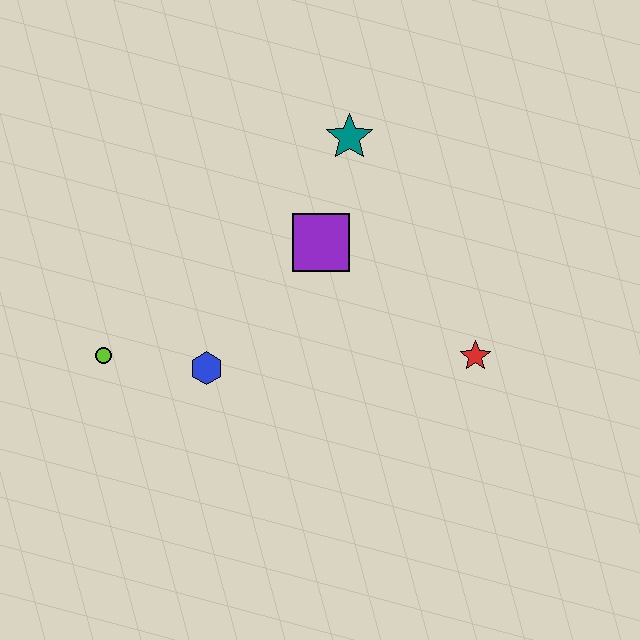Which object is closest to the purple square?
The teal star is closest to the purple square.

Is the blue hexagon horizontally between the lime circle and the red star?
Yes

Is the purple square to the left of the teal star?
Yes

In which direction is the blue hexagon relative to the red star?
The blue hexagon is to the left of the red star.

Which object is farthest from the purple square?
The lime circle is farthest from the purple square.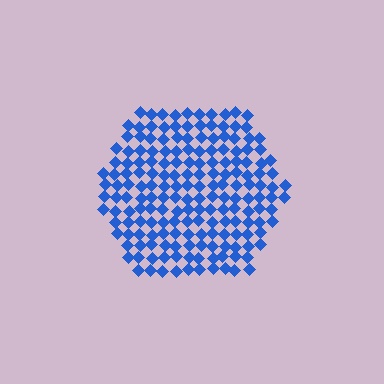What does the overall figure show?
The overall figure shows a hexagon.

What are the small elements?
The small elements are diamonds.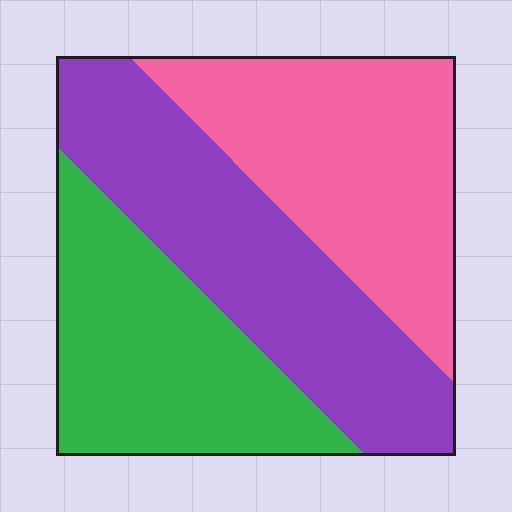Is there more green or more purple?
Purple.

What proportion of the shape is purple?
Purple takes up about three eighths (3/8) of the shape.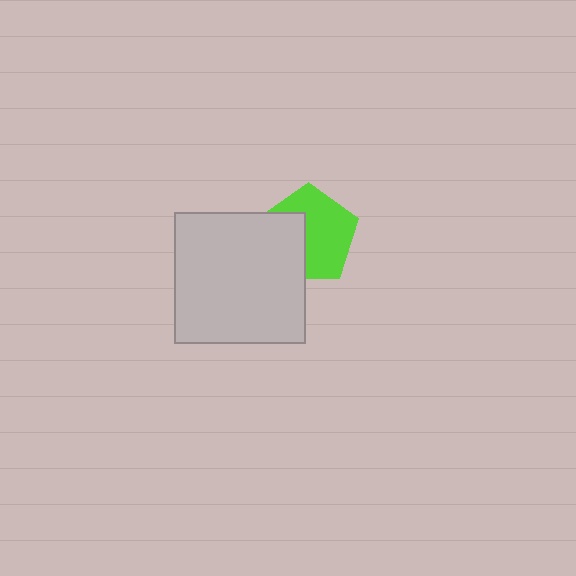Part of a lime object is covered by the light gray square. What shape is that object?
It is a pentagon.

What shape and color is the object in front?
The object in front is a light gray square.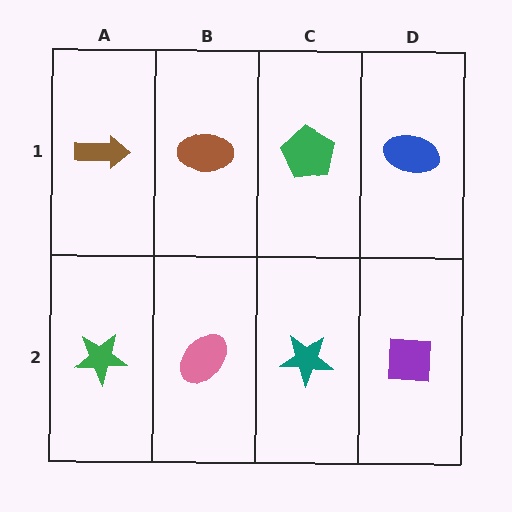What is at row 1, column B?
A brown ellipse.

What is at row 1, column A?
A brown arrow.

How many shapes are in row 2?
4 shapes.